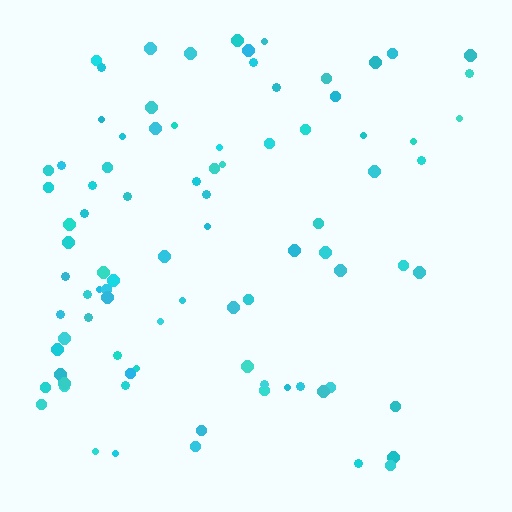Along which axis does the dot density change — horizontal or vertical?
Horizontal.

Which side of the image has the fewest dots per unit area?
The right.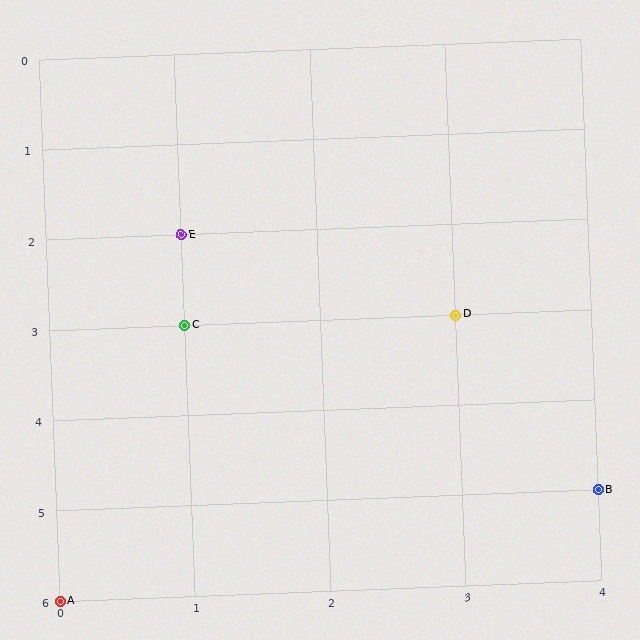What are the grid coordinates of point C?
Point C is at grid coordinates (1, 3).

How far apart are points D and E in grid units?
Points D and E are 2 columns and 1 row apart (about 2.2 grid units diagonally).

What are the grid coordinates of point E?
Point E is at grid coordinates (1, 2).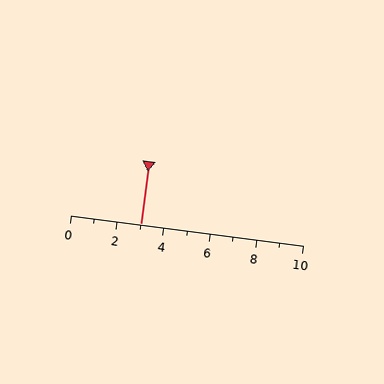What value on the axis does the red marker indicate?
The marker indicates approximately 3.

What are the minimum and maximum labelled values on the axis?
The axis runs from 0 to 10.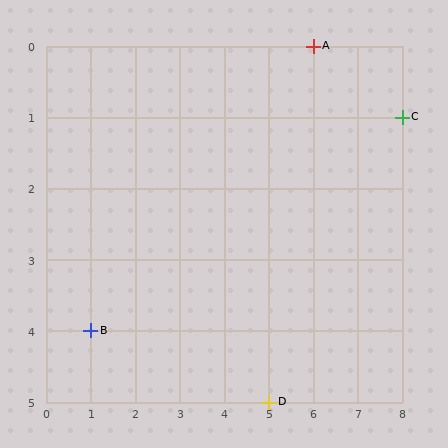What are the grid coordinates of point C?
Point C is at grid coordinates (8, 1).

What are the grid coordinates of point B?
Point B is at grid coordinates (1, 4).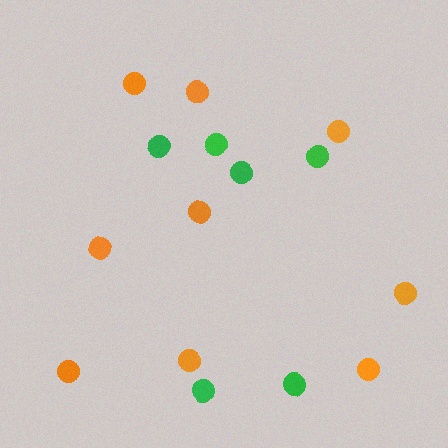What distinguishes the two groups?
There are 2 groups: one group of orange circles (9) and one group of green circles (6).